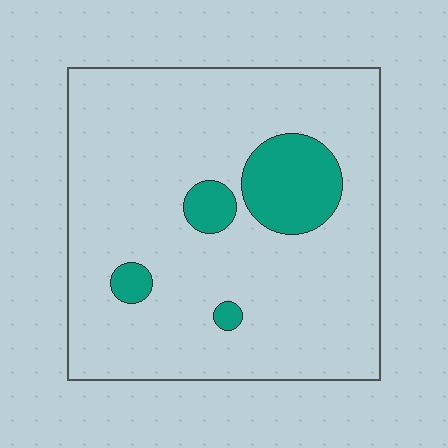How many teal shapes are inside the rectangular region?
4.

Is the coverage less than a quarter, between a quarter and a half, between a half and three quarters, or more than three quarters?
Less than a quarter.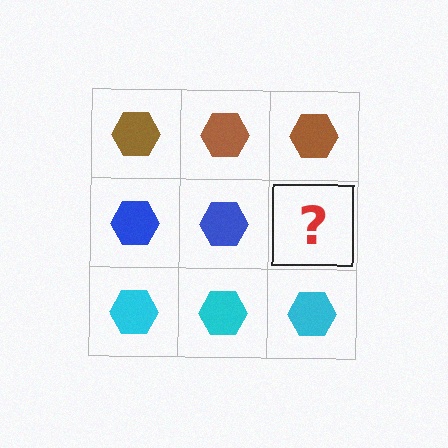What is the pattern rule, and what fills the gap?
The rule is that each row has a consistent color. The gap should be filled with a blue hexagon.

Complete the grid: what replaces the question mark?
The question mark should be replaced with a blue hexagon.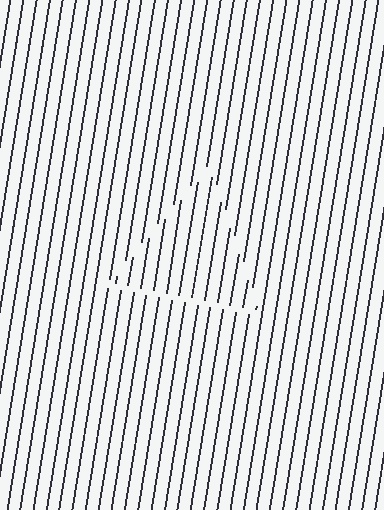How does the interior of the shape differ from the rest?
The interior of the shape contains the same grating, shifted by half a period — the contour is defined by the phase discontinuity where line-ends from the inner and outer gratings abut.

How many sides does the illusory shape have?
3 sides — the line-ends trace a triangle.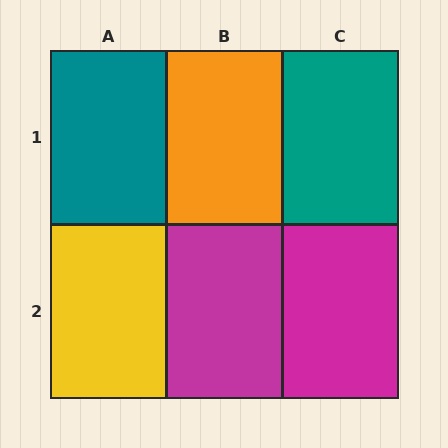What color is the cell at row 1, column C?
Teal.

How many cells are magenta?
2 cells are magenta.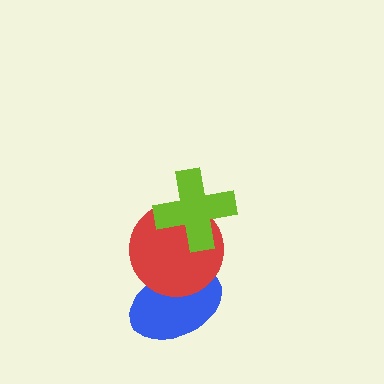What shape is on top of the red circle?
The lime cross is on top of the red circle.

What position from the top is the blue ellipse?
The blue ellipse is 3rd from the top.